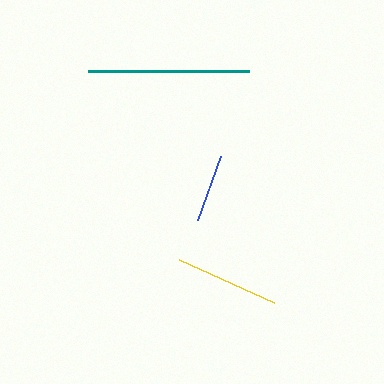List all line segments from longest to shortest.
From longest to shortest: teal, yellow, blue.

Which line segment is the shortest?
The blue line is the shortest at approximately 68 pixels.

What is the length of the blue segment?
The blue segment is approximately 68 pixels long.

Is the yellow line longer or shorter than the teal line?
The teal line is longer than the yellow line.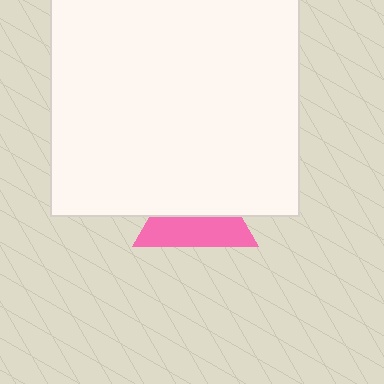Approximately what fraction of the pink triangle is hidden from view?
Roughly 53% of the pink triangle is hidden behind the white square.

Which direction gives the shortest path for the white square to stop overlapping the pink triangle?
Moving up gives the shortest separation.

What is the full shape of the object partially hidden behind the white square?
The partially hidden object is a pink triangle.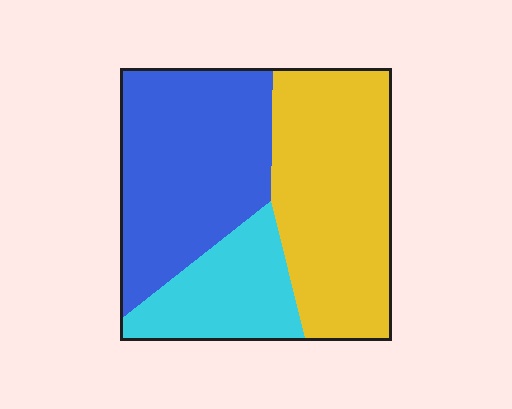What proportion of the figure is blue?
Blue covers 39% of the figure.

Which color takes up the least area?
Cyan, at roughly 20%.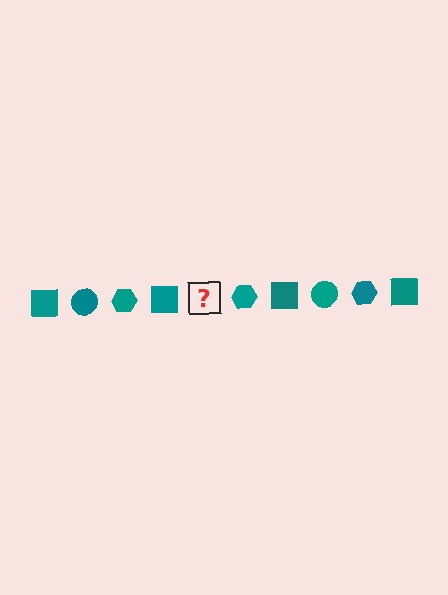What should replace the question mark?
The question mark should be replaced with a teal circle.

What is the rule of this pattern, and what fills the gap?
The rule is that the pattern cycles through square, circle, hexagon shapes in teal. The gap should be filled with a teal circle.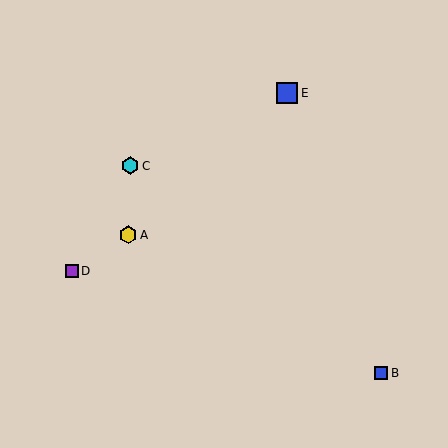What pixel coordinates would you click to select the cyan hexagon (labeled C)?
Click at (130, 166) to select the cyan hexagon C.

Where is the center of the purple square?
The center of the purple square is at (72, 271).